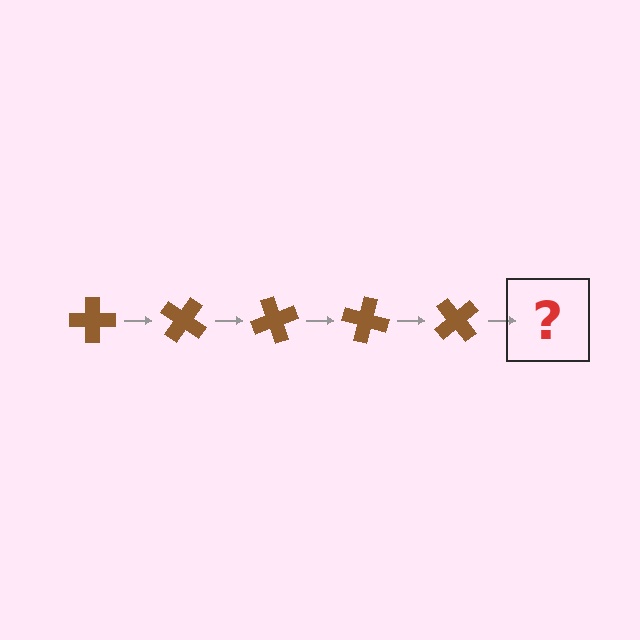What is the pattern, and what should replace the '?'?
The pattern is that the cross rotates 35 degrees each step. The '?' should be a brown cross rotated 175 degrees.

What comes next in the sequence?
The next element should be a brown cross rotated 175 degrees.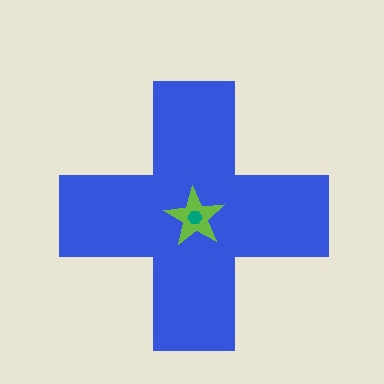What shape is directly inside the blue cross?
The lime star.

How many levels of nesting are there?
3.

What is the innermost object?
The teal hexagon.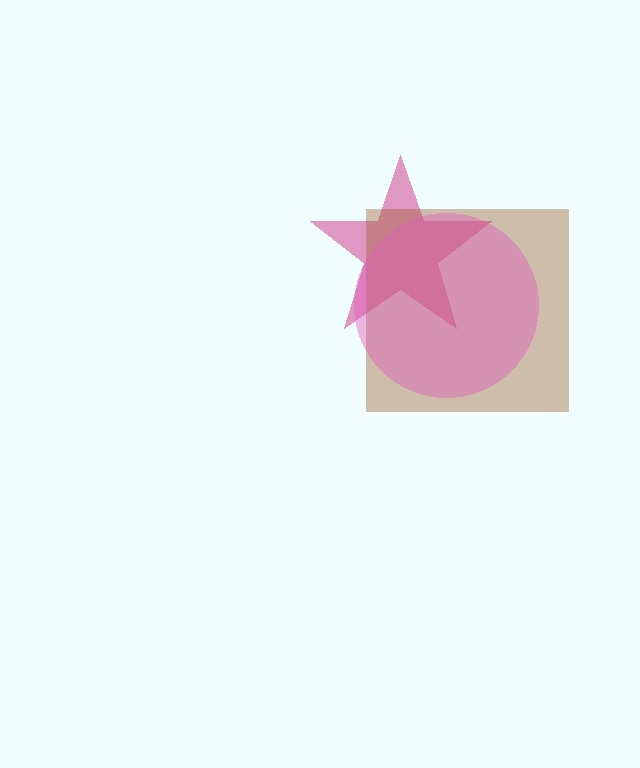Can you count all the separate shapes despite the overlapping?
Yes, there are 3 separate shapes.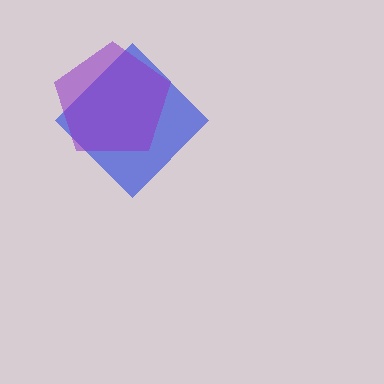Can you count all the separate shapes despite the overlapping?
Yes, there are 2 separate shapes.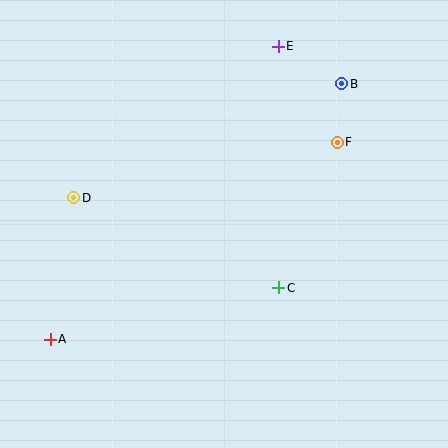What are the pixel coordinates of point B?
Point B is at (342, 84).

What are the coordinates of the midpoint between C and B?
The midpoint between C and B is at (310, 186).